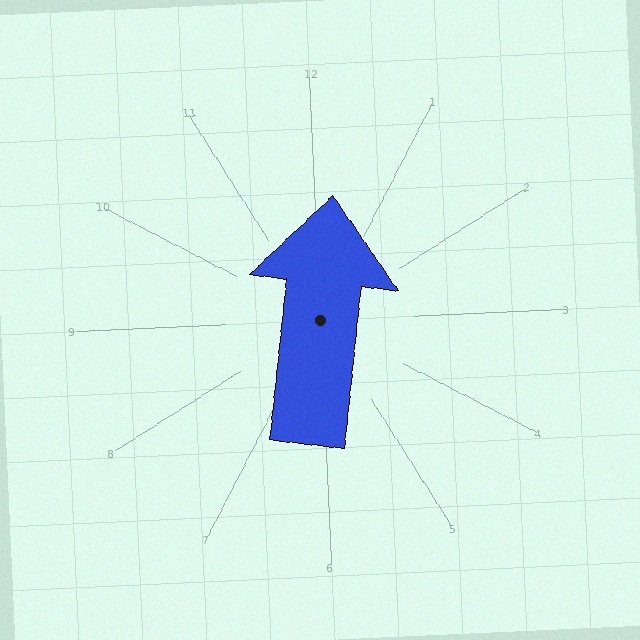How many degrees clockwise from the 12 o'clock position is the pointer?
Approximately 9 degrees.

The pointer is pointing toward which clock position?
Roughly 12 o'clock.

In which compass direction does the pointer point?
North.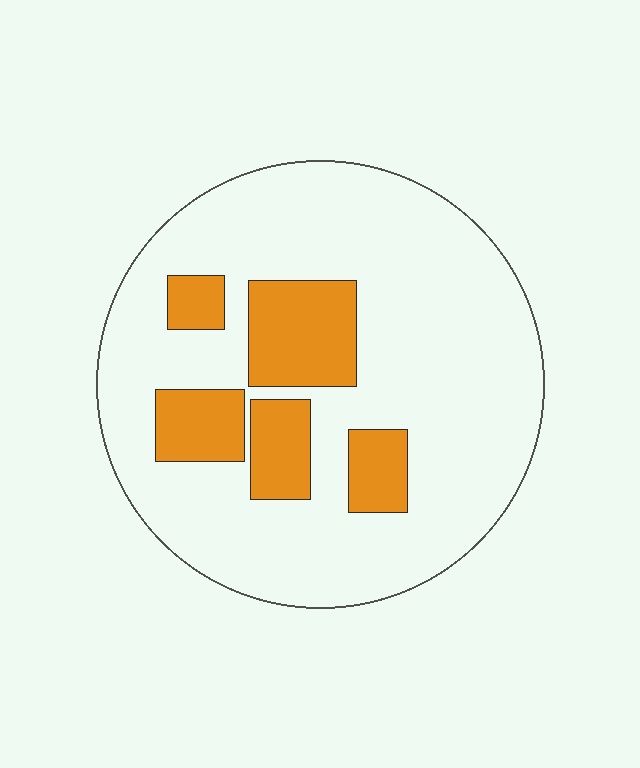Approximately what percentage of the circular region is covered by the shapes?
Approximately 20%.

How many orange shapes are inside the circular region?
5.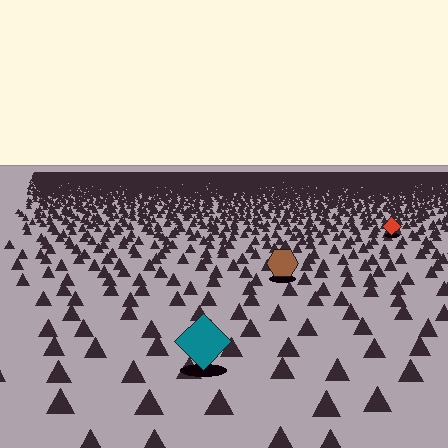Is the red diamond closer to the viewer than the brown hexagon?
No. The brown hexagon is closer — you can tell from the texture gradient: the ground texture is coarser near it.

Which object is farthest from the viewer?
The red diamond is farthest from the viewer. It appears smaller and the ground texture around it is denser.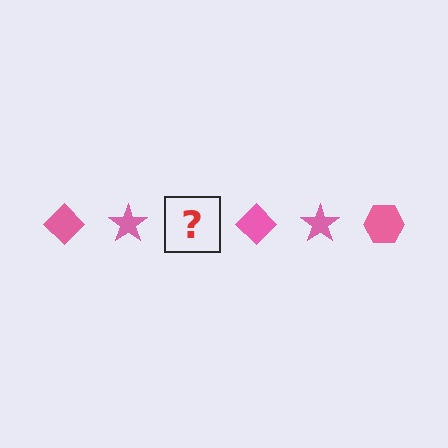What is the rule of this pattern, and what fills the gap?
The rule is that the pattern cycles through diamond, star, hexagon shapes in pink. The gap should be filled with a pink hexagon.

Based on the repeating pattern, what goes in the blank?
The blank should be a pink hexagon.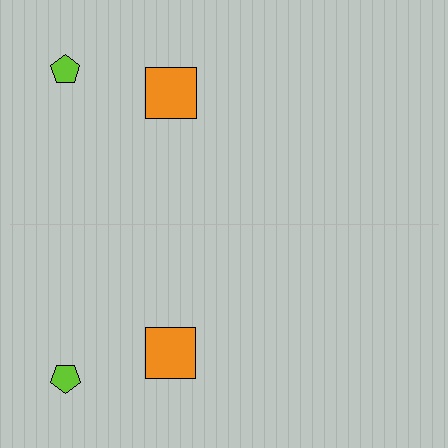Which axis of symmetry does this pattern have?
The pattern has a horizontal axis of symmetry running through the center of the image.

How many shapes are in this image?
There are 4 shapes in this image.